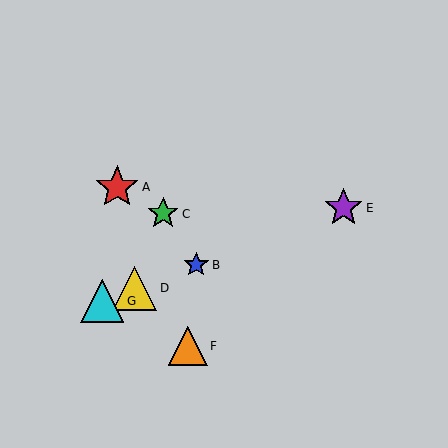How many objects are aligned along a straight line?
4 objects (B, D, E, G) are aligned along a straight line.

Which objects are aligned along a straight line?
Objects B, D, E, G are aligned along a straight line.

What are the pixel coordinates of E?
Object E is at (344, 208).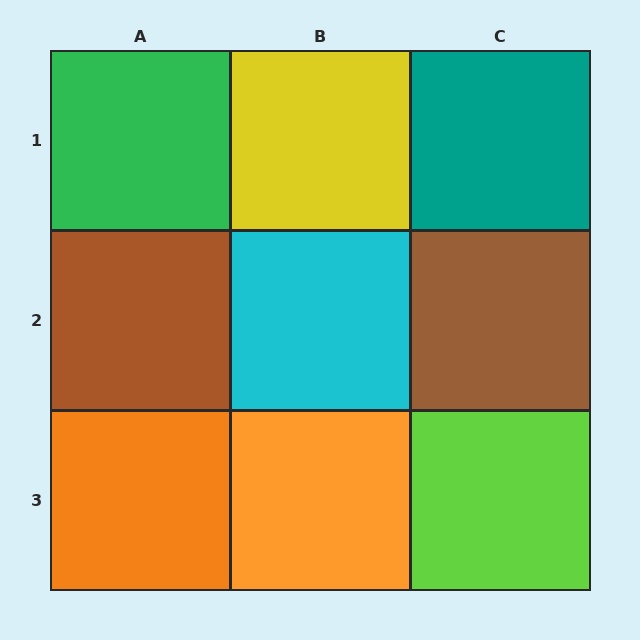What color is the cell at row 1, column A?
Green.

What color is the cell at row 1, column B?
Yellow.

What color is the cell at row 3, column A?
Orange.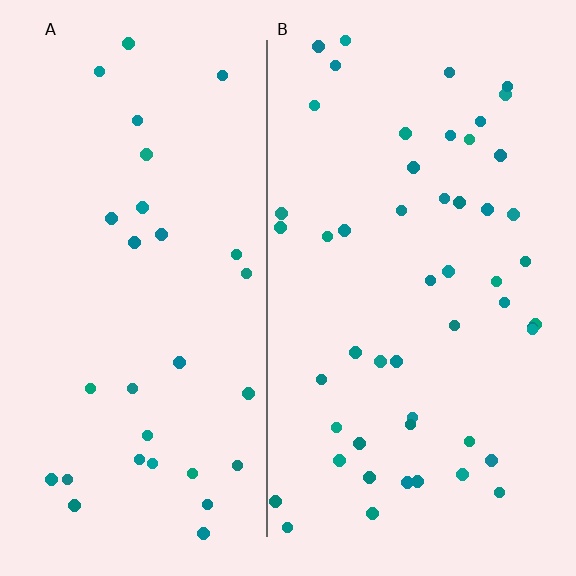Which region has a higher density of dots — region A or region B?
B (the right).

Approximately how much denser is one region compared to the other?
Approximately 1.7× — region B over region A.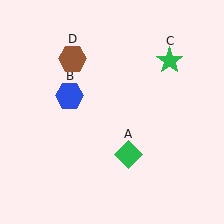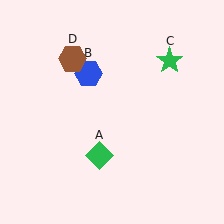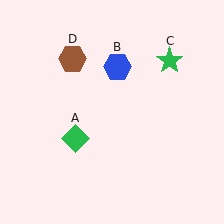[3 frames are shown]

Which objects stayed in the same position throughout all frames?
Green star (object C) and brown hexagon (object D) remained stationary.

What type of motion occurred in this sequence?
The green diamond (object A), blue hexagon (object B) rotated clockwise around the center of the scene.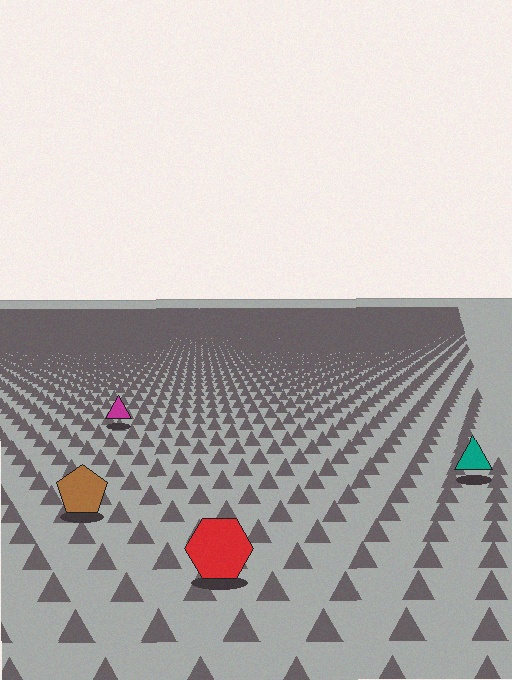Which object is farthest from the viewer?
The magenta triangle is farthest from the viewer. It appears smaller and the ground texture around it is denser.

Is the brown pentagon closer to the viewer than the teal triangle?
Yes. The brown pentagon is closer — you can tell from the texture gradient: the ground texture is coarser near it.